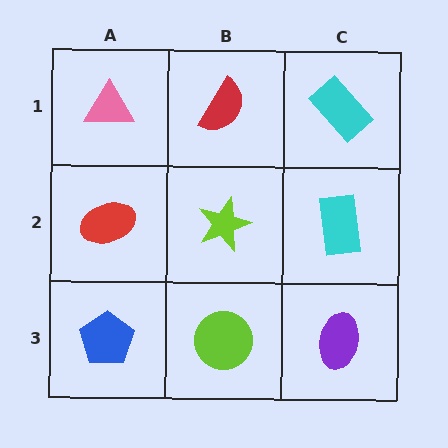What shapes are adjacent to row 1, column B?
A lime star (row 2, column B), a pink triangle (row 1, column A), a cyan rectangle (row 1, column C).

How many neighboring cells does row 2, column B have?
4.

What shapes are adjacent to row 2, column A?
A pink triangle (row 1, column A), a blue pentagon (row 3, column A), a lime star (row 2, column B).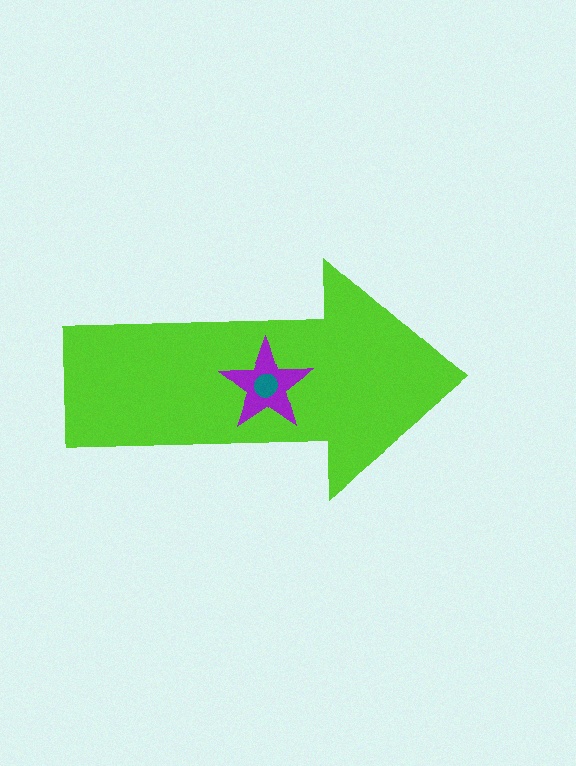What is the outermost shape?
The lime arrow.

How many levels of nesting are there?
3.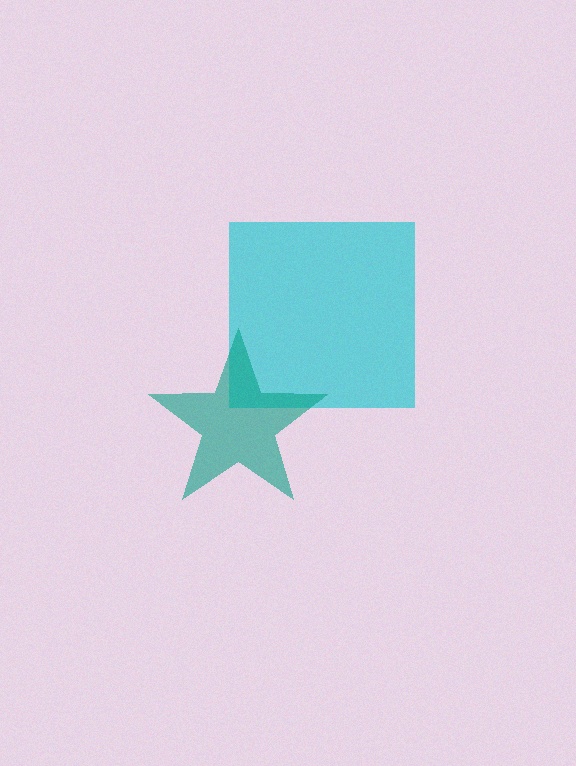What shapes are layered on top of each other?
The layered shapes are: a cyan square, a teal star.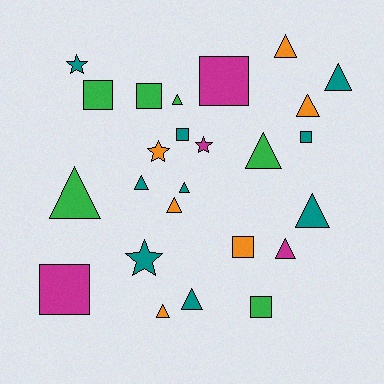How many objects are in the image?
There are 25 objects.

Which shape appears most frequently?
Triangle, with 13 objects.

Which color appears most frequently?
Teal, with 9 objects.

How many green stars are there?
There are no green stars.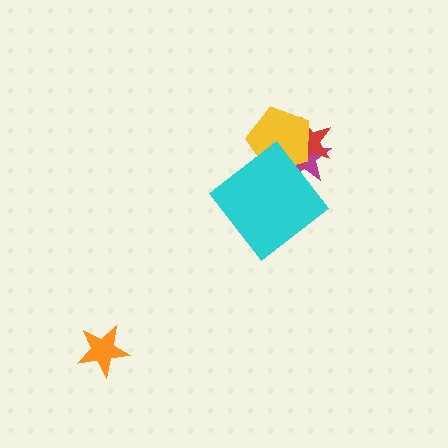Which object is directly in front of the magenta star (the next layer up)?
The red star is directly in front of the magenta star.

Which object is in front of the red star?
The yellow pentagon is in front of the red star.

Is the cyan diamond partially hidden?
No, no other shape covers it.